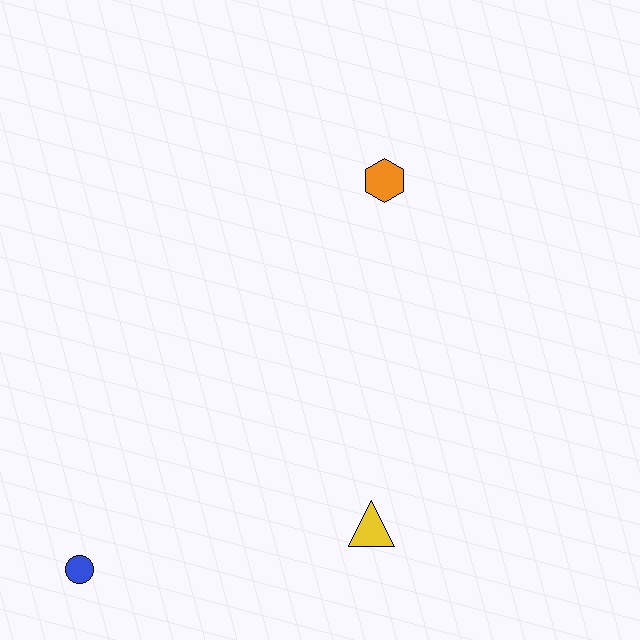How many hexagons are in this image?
There is 1 hexagon.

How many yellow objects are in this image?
There is 1 yellow object.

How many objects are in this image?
There are 3 objects.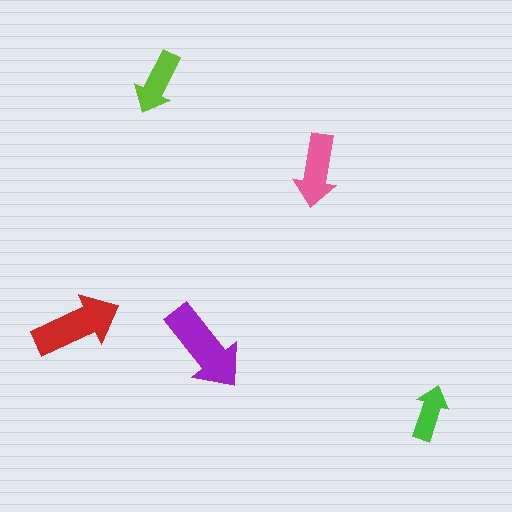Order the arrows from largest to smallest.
the purple one, the red one, the pink one, the lime one, the green one.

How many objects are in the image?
There are 5 objects in the image.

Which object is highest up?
The lime arrow is topmost.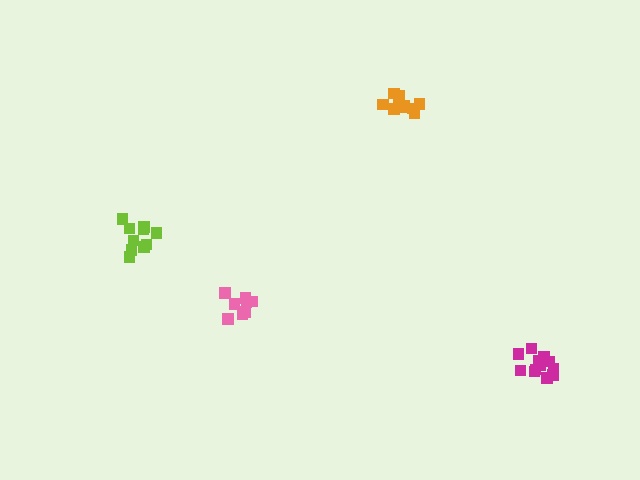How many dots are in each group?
Group 1: 10 dots, Group 2: 10 dots, Group 3: 8 dots, Group 4: 12 dots (40 total).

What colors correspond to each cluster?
The clusters are colored: lime, orange, pink, magenta.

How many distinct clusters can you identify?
There are 4 distinct clusters.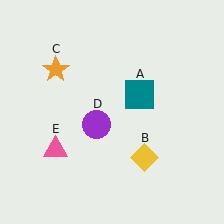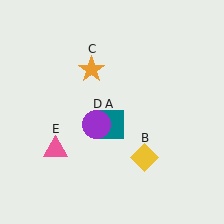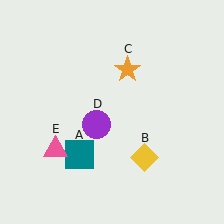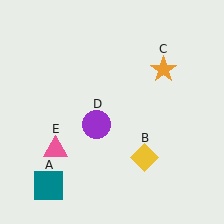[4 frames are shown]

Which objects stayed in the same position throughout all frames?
Yellow diamond (object B) and purple circle (object D) and pink triangle (object E) remained stationary.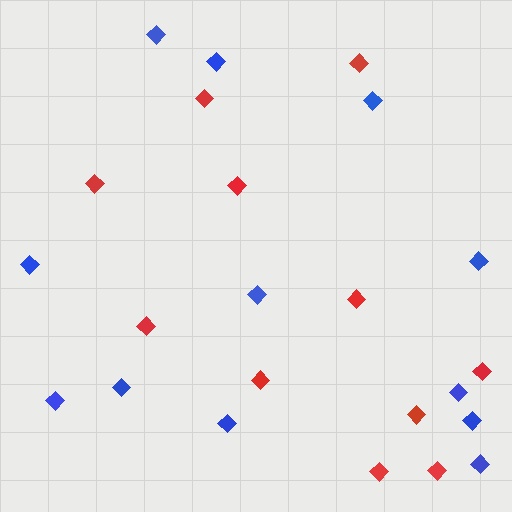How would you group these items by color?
There are 2 groups: one group of red diamonds (11) and one group of blue diamonds (12).